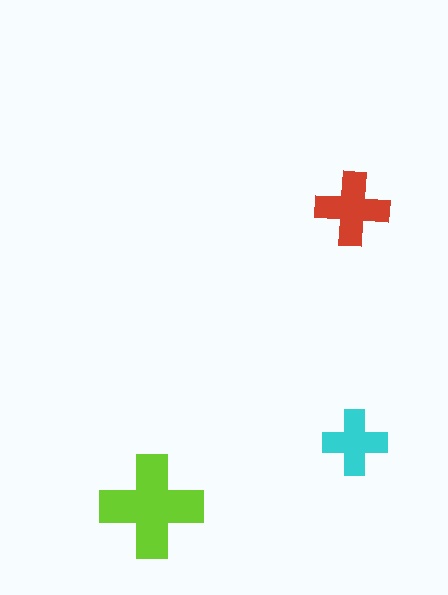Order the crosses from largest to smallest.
the lime one, the red one, the cyan one.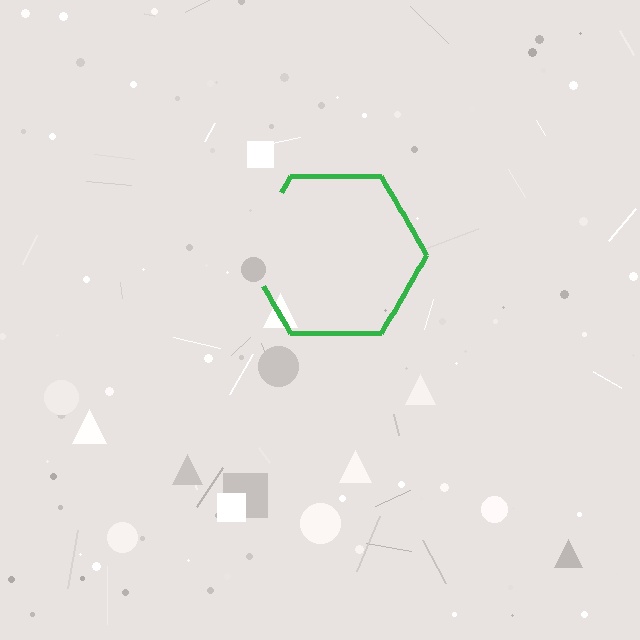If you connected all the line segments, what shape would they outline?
They would outline a hexagon.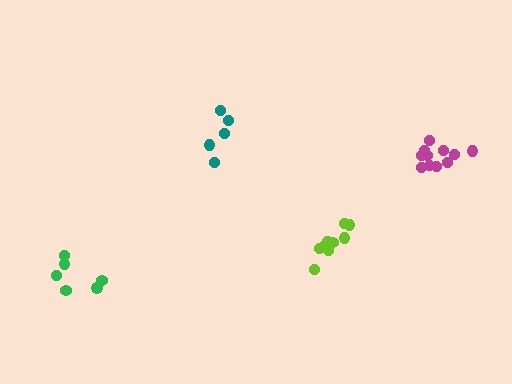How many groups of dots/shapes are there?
There are 4 groups.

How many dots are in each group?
Group 1: 11 dots, Group 2: 5 dots, Group 3: 9 dots, Group 4: 6 dots (31 total).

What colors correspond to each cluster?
The clusters are colored: magenta, teal, lime, green.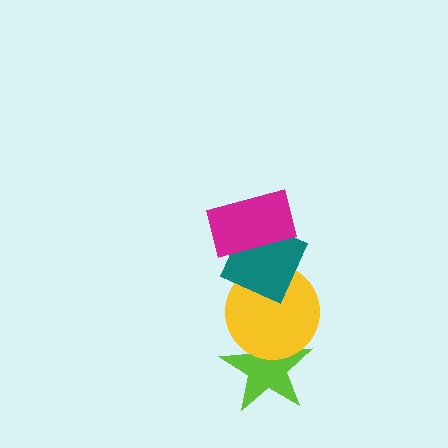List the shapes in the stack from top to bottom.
From top to bottom: the magenta rectangle, the teal diamond, the yellow circle, the lime star.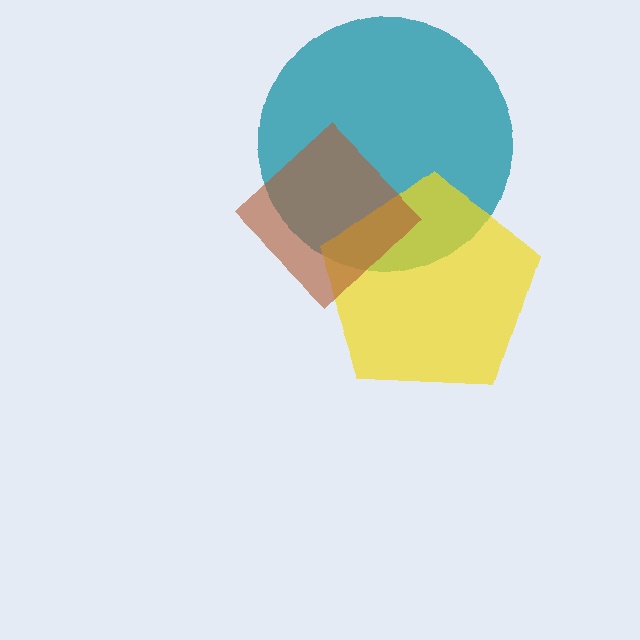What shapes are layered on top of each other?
The layered shapes are: a teal circle, a yellow pentagon, a brown diamond.